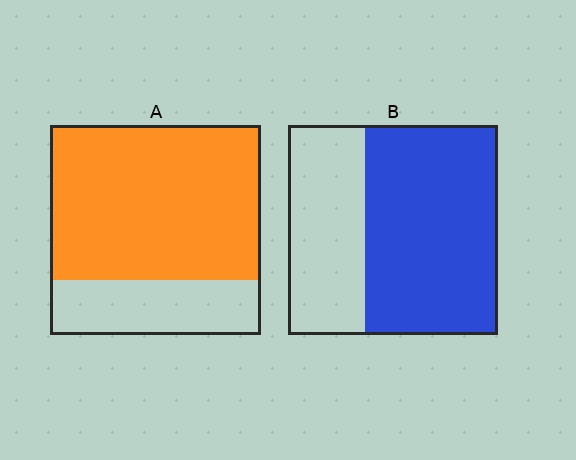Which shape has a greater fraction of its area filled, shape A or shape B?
Shape A.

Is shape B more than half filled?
Yes.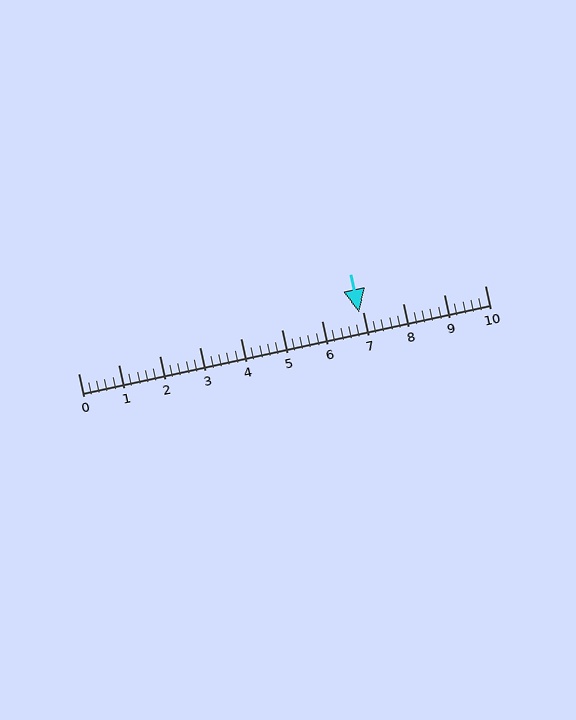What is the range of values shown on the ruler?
The ruler shows values from 0 to 10.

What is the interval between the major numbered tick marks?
The major tick marks are spaced 1 units apart.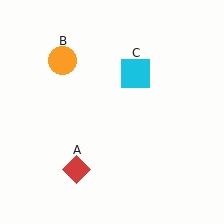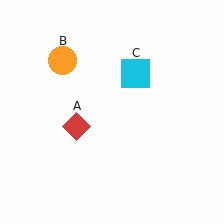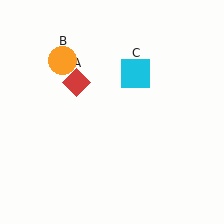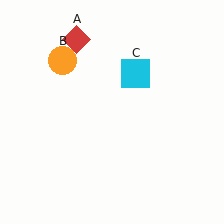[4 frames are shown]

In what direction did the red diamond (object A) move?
The red diamond (object A) moved up.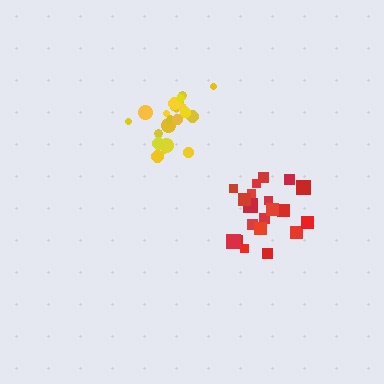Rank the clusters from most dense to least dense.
yellow, red.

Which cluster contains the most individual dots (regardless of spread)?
Red (21).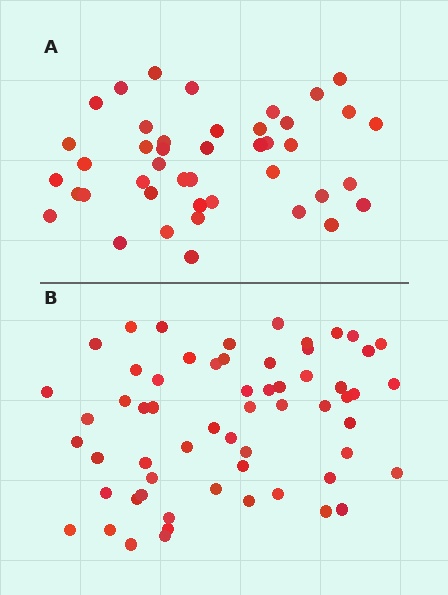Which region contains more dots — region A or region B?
Region B (the bottom region) has more dots.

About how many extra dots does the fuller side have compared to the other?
Region B has approximately 15 more dots than region A.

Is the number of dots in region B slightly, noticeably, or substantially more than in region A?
Region B has noticeably more, but not dramatically so. The ratio is roughly 1.4 to 1.